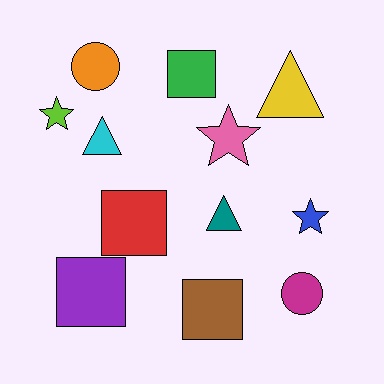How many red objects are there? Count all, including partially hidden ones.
There is 1 red object.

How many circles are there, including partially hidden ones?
There are 2 circles.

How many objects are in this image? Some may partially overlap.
There are 12 objects.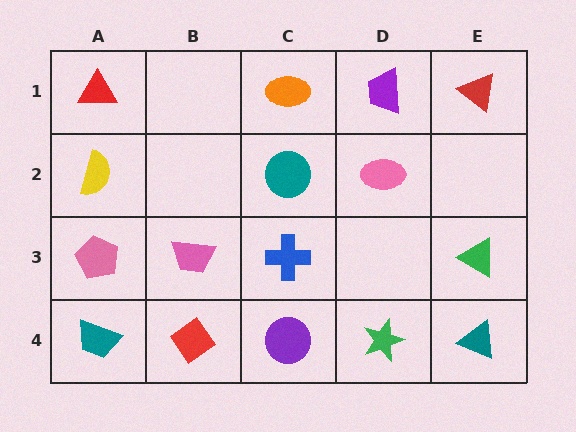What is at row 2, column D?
A pink ellipse.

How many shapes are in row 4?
5 shapes.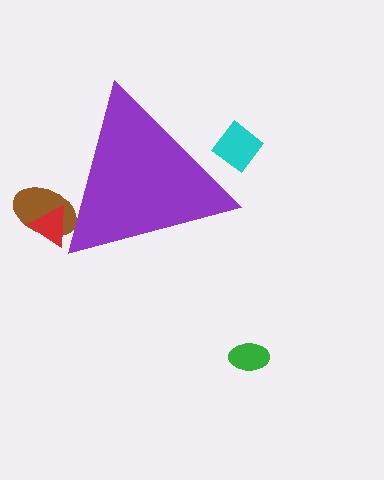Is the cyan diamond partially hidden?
Yes, the cyan diamond is partially hidden behind the purple triangle.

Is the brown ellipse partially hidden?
Yes, the brown ellipse is partially hidden behind the purple triangle.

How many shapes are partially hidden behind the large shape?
3 shapes are partially hidden.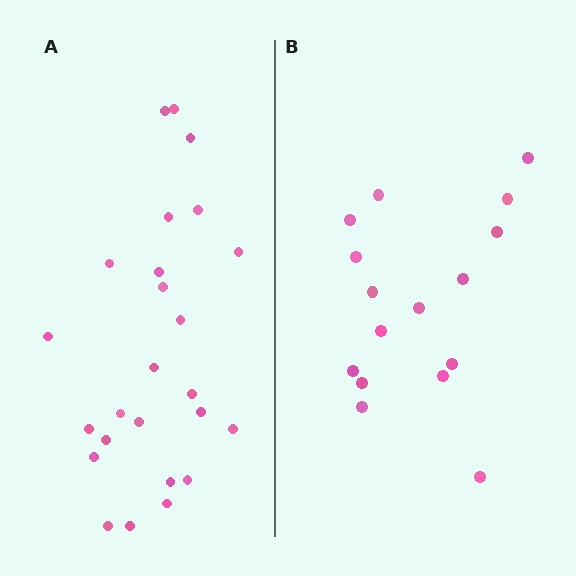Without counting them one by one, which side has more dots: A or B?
Region A (the left region) has more dots.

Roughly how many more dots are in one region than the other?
Region A has roughly 8 or so more dots than region B.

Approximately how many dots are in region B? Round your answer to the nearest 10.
About 20 dots. (The exact count is 16, which rounds to 20.)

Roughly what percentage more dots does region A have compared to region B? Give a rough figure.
About 55% more.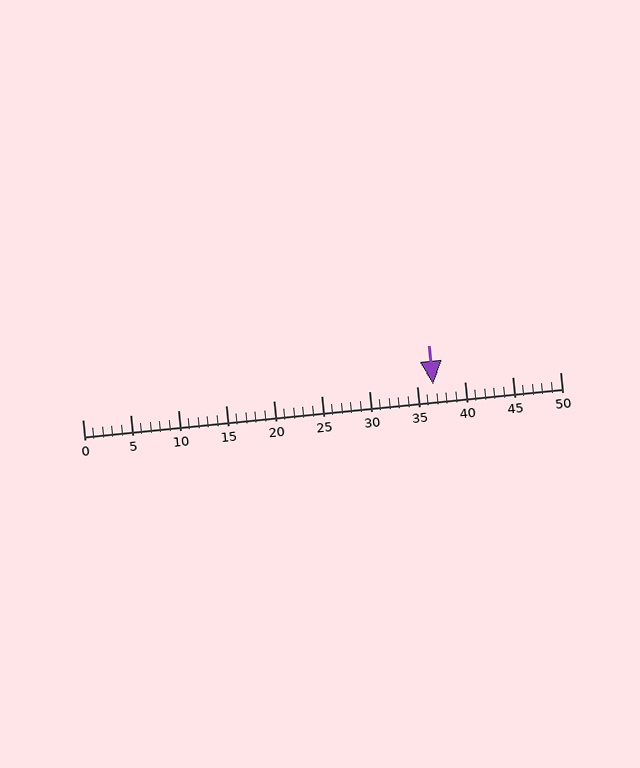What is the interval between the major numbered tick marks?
The major tick marks are spaced 5 units apart.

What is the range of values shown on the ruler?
The ruler shows values from 0 to 50.